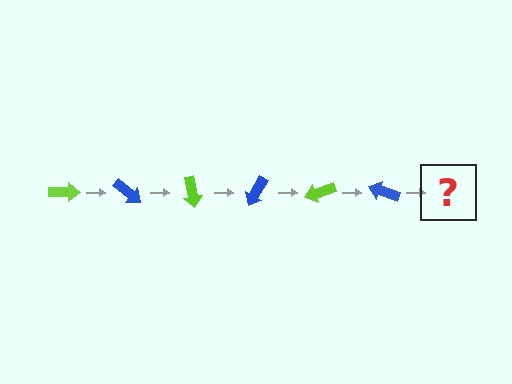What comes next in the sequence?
The next element should be a lime arrow, rotated 240 degrees from the start.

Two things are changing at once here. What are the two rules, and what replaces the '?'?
The two rules are that it rotates 40 degrees each step and the color cycles through lime and blue. The '?' should be a lime arrow, rotated 240 degrees from the start.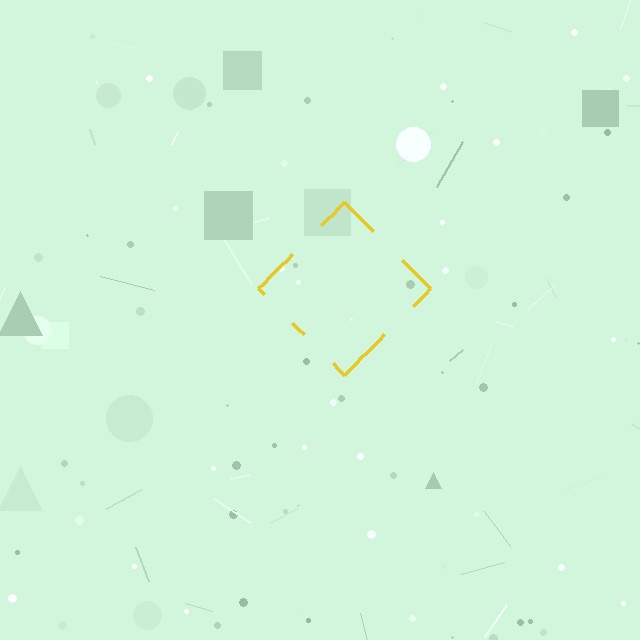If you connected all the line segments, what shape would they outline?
They would outline a diamond.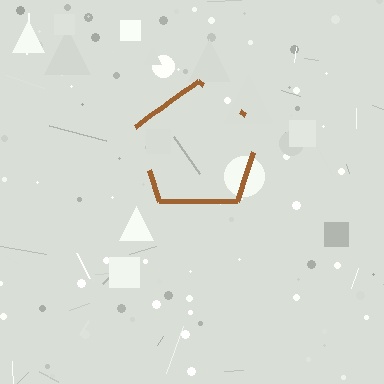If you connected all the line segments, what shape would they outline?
They would outline a pentagon.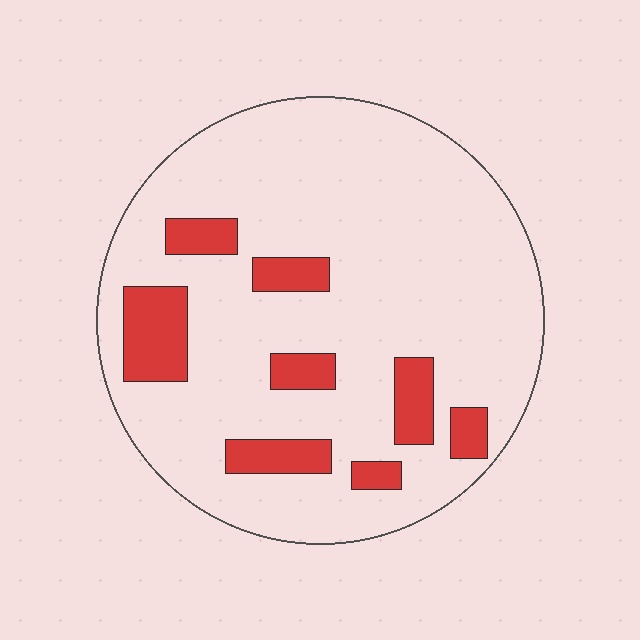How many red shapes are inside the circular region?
8.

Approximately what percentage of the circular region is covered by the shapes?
Approximately 15%.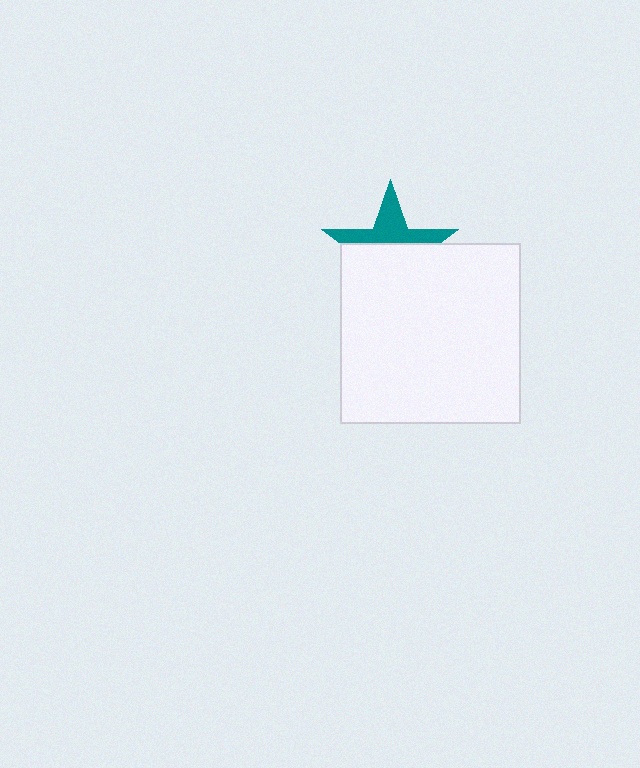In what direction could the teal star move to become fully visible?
The teal star could move up. That would shift it out from behind the white square entirely.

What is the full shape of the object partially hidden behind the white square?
The partially hidden object is a teal star.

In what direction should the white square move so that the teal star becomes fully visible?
The white square should move down. That is the shortest direction to clear the overlap and leave the teal star fully visible.